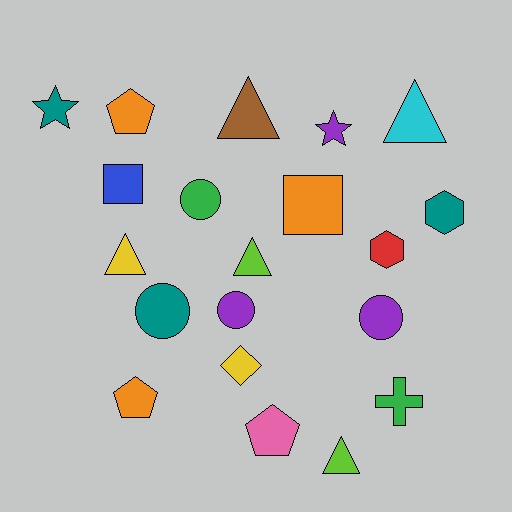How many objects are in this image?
There are 20 objects.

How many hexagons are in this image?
There are 2 hexagons.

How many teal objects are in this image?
There are 3 teal objects.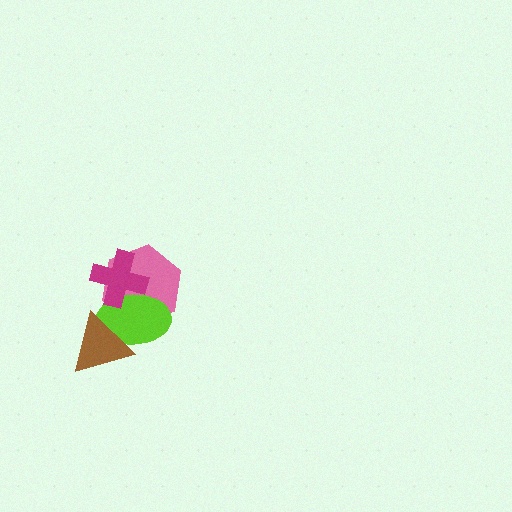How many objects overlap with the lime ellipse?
3 objects overlap with the lime ellipse.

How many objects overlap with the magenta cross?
2 objects overlap with the magenta cross.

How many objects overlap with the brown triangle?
1 object overlaps with the brown triangle.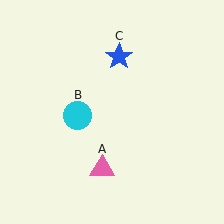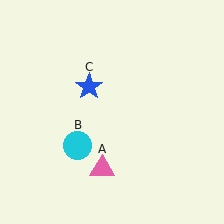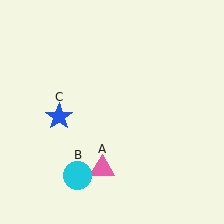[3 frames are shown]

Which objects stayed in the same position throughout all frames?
Pink triangle (object A) remained stationary.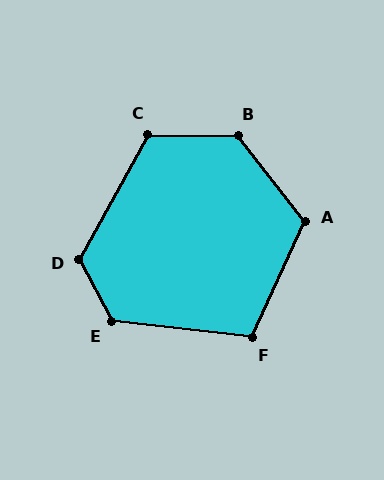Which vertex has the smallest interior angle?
F, at approximately 108 degrees.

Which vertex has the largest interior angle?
B, at approximately 128 degrees.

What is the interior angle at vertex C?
Approximately 118 degrees (obtuse).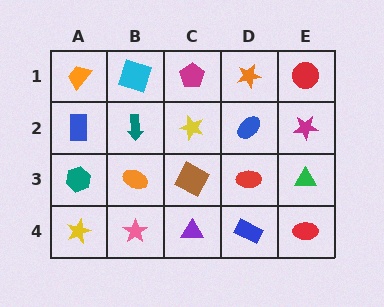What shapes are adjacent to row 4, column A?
A teal hexagon (row 3, column A), a pink star (row 4, column B).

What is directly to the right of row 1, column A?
A cyan square.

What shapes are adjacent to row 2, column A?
An orange trapezoid (row 1, column A), a teal hexagon (row 3, column A), a teal arrow (row 2, column B).